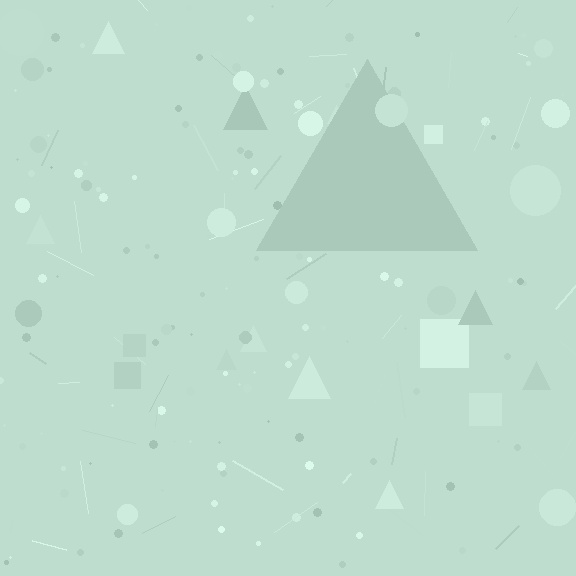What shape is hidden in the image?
A triangle is hidden in the image.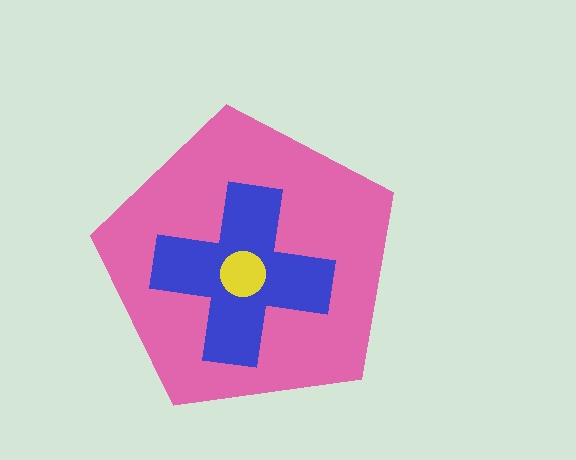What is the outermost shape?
The pink pentagon.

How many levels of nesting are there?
3.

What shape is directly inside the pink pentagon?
The blue cross.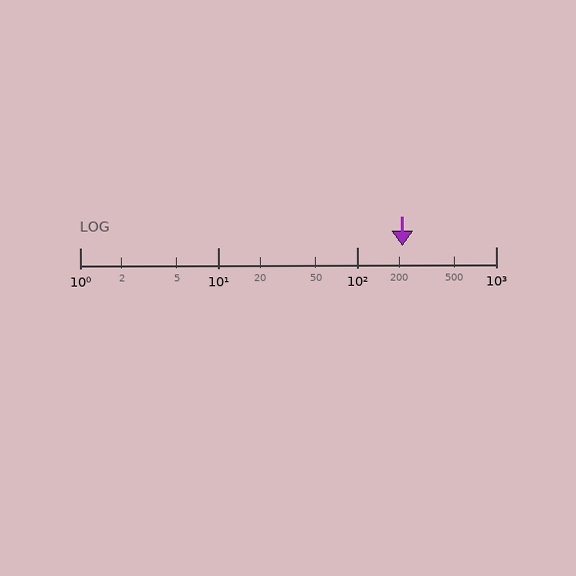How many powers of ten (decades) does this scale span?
The scale spans 3 decades, from 1 to 1000.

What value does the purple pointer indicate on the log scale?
The pointer indicates approximately 210.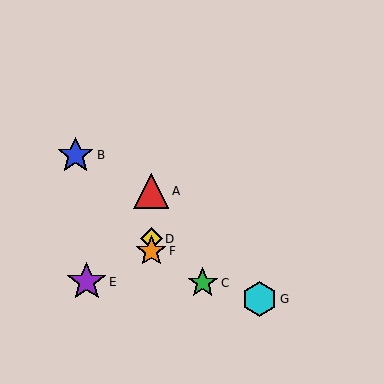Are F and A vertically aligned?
Yes, both are at x≈151.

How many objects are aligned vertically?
3 objects (A, D, F) are aligned vertically.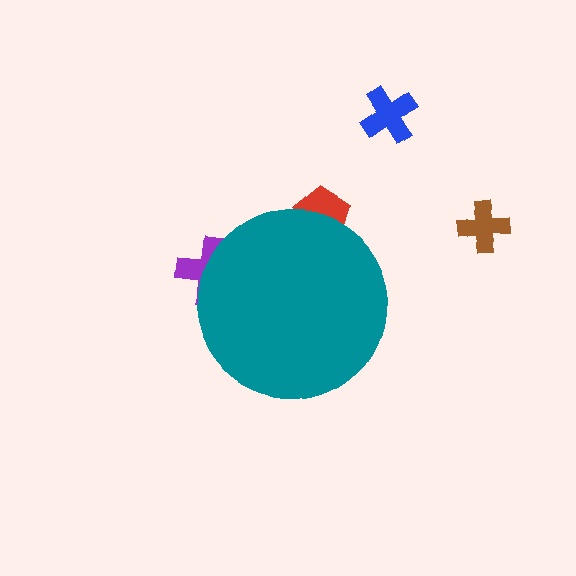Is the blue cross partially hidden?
No, the blue cross is fully visible.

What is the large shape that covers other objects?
A teal circle.